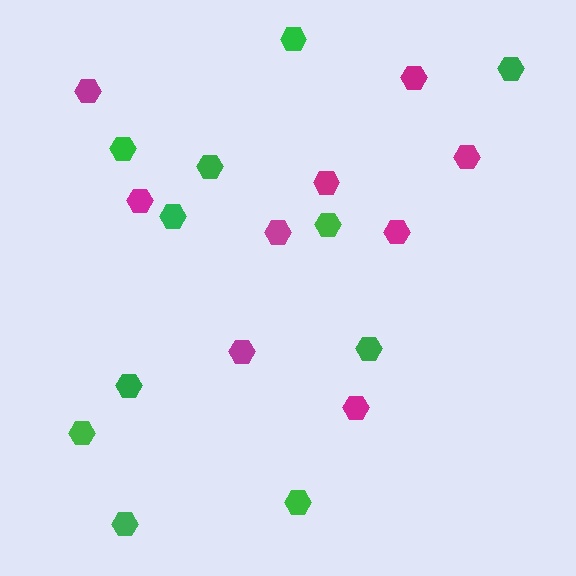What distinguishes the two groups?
There are 2 groups: one group of magenta hexagons (9) and one group of green hexagons (11).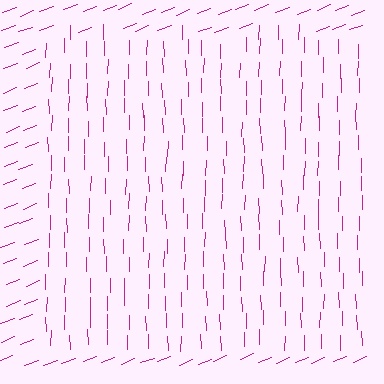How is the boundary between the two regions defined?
The boundary is defined purely by a change in line orientation (approximately 69 degrees difference). All lines are the same color and thickness.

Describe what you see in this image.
The image is filled with small magenta line segments. A rectangle region in the image has lines oriented differently from the surrounding lines, creating a visible texture boundary.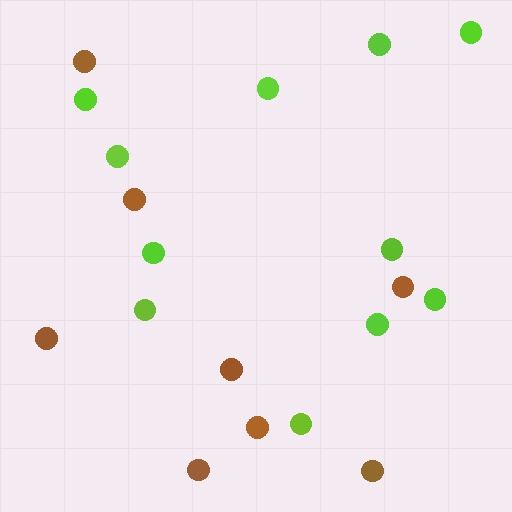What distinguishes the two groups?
There are 2 groups: one group of brown circles (8) and one group of lime circles (11).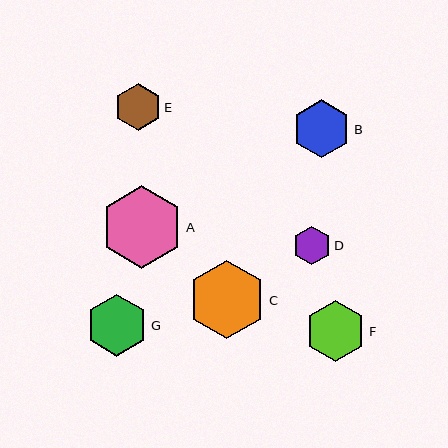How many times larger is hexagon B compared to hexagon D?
Hexagon B is approximately 1.5 times the size of hexagon D.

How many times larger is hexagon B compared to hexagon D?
Hexagon B is approximately 1.5 times the size of hexagon D.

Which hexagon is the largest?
Hexagon A is the largest with a size of approximately 83 pixels.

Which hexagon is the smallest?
Hexagon D is the smallest with a size of approximately 38 pixels.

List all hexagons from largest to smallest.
From largest to smallest: A, C, G, F, B, E, D.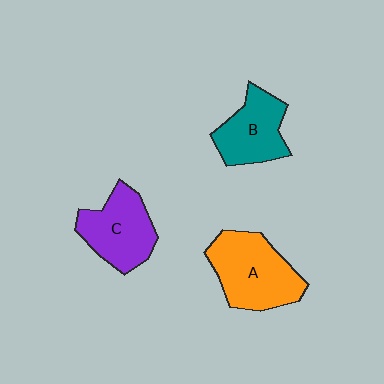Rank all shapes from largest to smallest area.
From largest to smallest: A (orange), C (purple), B (teal).